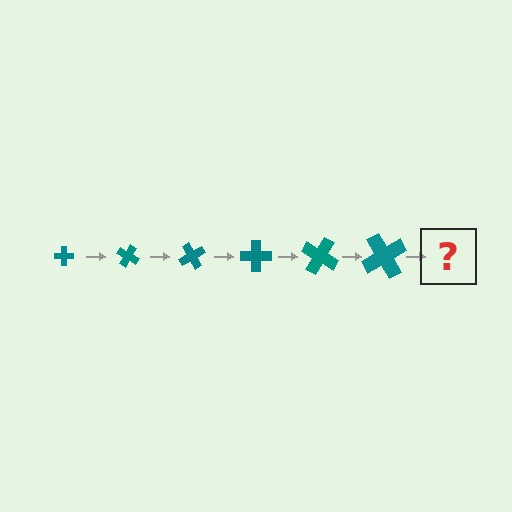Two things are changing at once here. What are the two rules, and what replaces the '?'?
The two rules are that the cross grows larger each step and it rotates 30 degrees each step. The '?' should be a cross, larger than the previous one and rotated 180 degrees from the start.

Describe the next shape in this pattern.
It should be a cross, larger than the previous one and rotated 180 degrees from the start.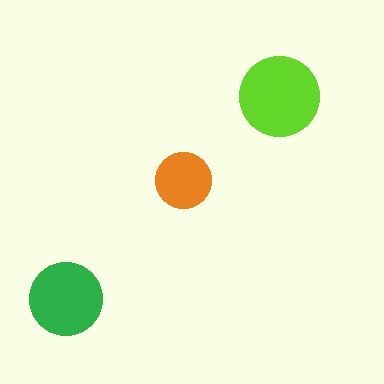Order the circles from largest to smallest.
the lime one, the green one, the orange one.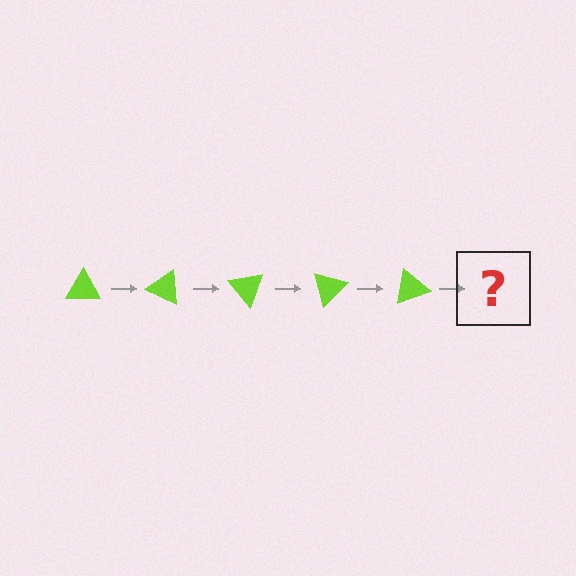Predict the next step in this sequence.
The next step is a lime triangle rotated 125 degrees.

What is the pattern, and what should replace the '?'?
The pattern is that the triangle rotates 25 degrees each step. The '?' should be a lime triangle rotated 125 degrees.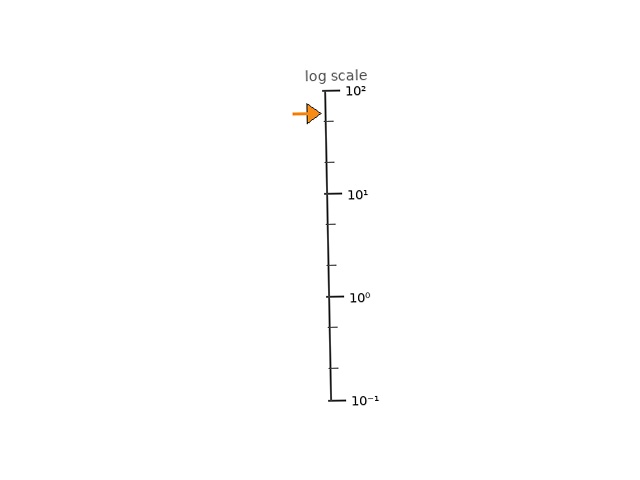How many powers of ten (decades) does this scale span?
The scale spans 3 decades, from 0.1 to 100.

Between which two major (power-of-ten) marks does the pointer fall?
The pointer is between 10 and 100.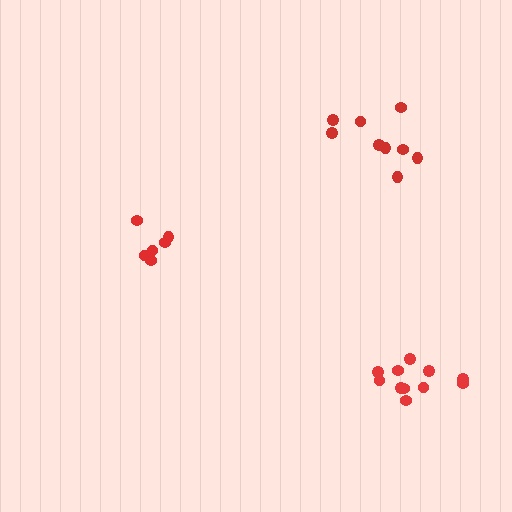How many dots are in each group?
Group 1: 11 dots, Group 2: 6 dots, Group 3: 9 dots (26 total).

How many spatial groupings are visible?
There are 3 spatial groupings.